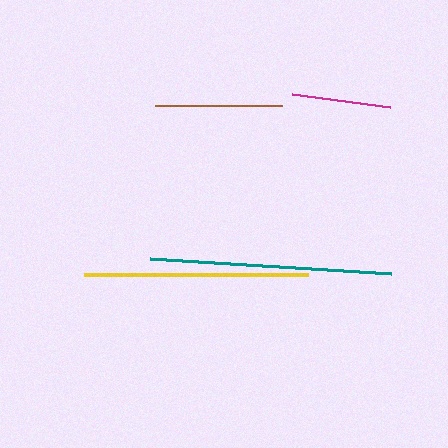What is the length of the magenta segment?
The magenta segment is approximately 98 pixels long.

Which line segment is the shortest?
The magenta line is the shortest at approximately 98 pixels.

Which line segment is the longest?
The teal line is the longest at approximately 241 pixels.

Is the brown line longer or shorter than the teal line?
The teal line is longer than the brown line.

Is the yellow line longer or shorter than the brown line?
The yellow line is longer than the brown line.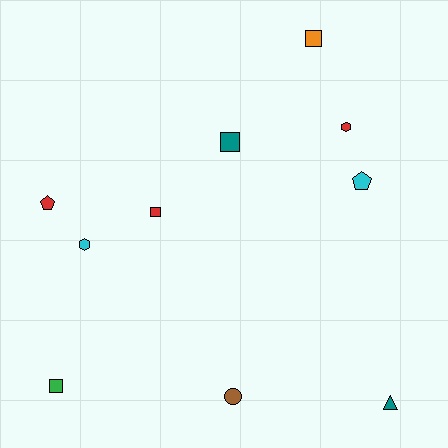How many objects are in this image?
There are 10 objects.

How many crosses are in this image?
There are no crosses.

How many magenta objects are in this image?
There are no magenta objects.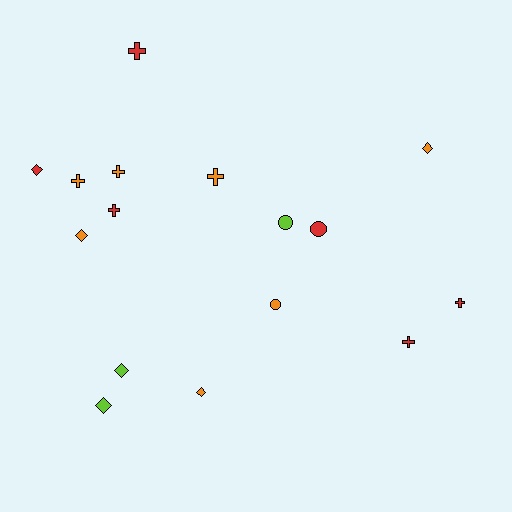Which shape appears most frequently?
Cross, with 7 objects.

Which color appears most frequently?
Orange, with 7 objects.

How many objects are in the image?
There are 16 objects.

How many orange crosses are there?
There are 3 orange crosses.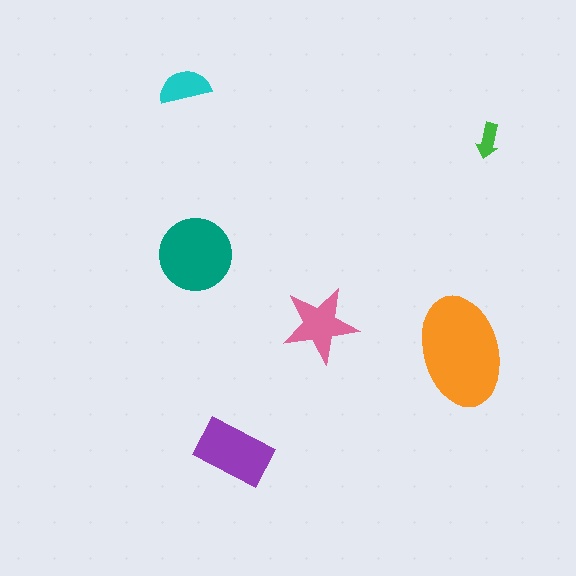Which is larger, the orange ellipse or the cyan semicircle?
The orange ellipse.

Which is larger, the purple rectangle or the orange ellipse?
The orange ellipse.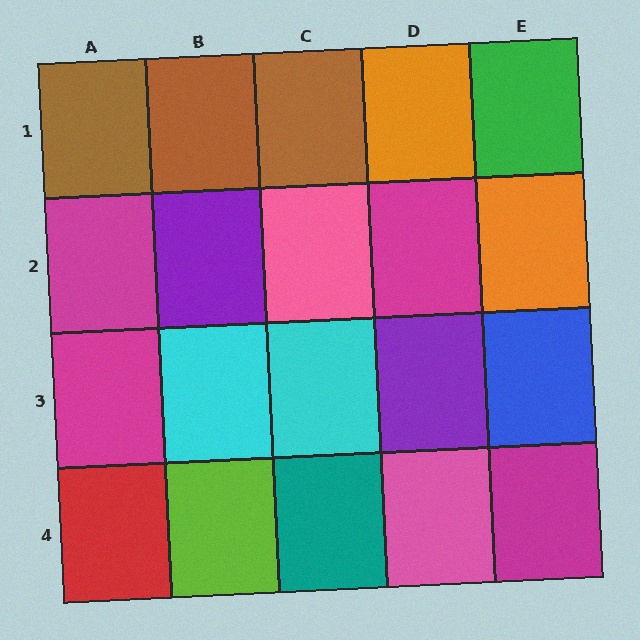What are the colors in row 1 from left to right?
Brown, brown, brown, orange, green.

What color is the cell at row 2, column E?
Orange.